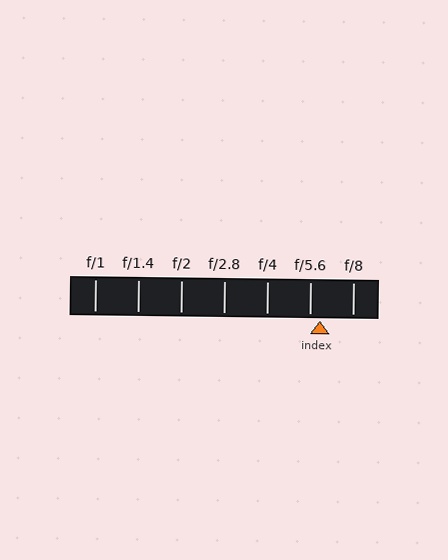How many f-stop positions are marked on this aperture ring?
There are 7 f-stop positions marked.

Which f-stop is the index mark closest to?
The index mark is closest to f/5.6.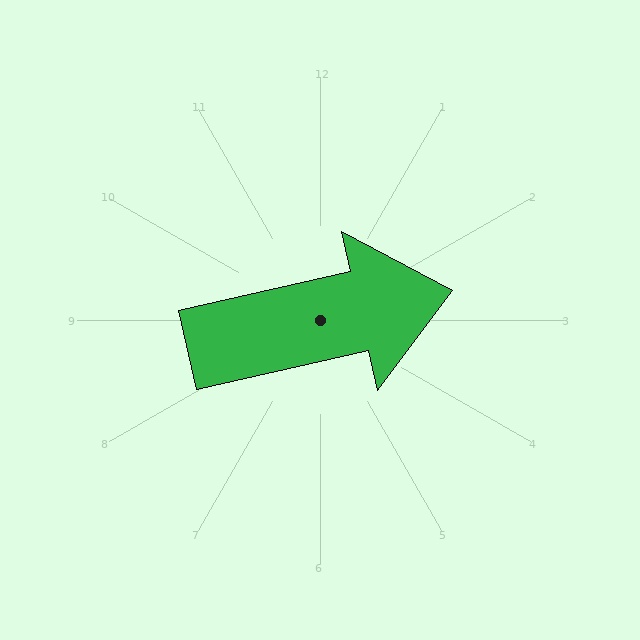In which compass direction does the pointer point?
East.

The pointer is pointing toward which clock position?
Roughly 3 o'clock.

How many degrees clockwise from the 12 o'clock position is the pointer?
Approximately 77 degrees.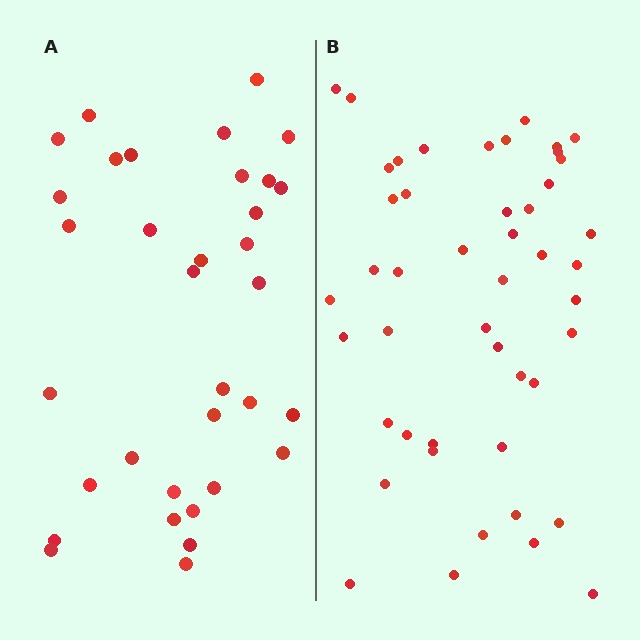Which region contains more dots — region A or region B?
Region B (the right region) has more dots.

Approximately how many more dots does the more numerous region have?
Region B has approximately 15 more dots than region A.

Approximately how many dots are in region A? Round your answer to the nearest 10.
About 30 dots. (The exact count is 34, which rounds to 30.)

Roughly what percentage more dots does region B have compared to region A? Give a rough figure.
About 40% more.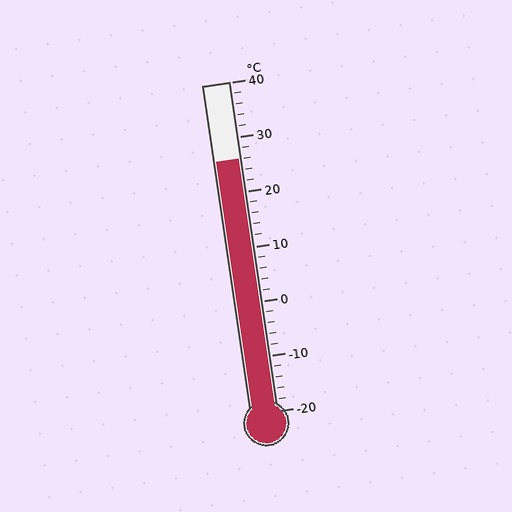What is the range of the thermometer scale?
The thermometer scale ranges from -20°C to 40°C.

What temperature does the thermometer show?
The thermometer shows approximately 26°C.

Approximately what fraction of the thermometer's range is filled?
The thermometer is filled to approximately 75% of its range.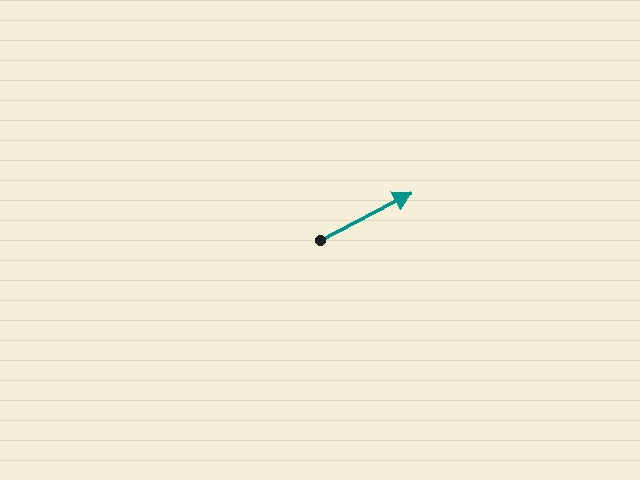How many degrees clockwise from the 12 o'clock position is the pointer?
Approximately 62 degrees.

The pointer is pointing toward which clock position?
Roughly 2 o'clock.